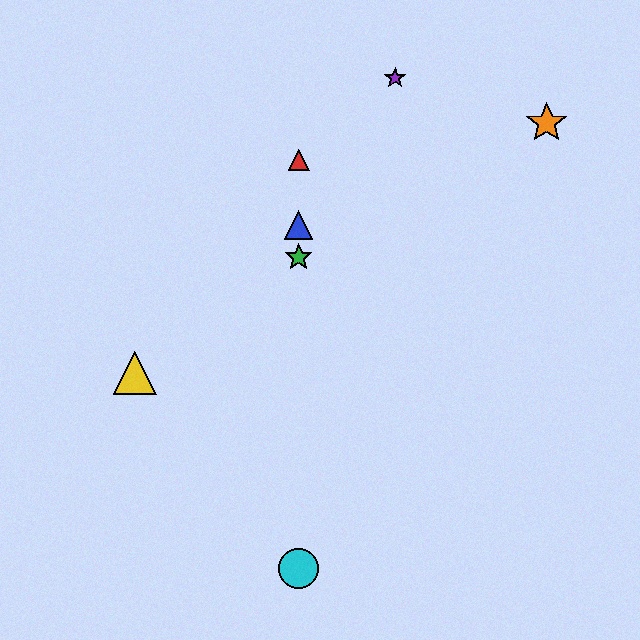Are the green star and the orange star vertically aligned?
No, the green star is at x≈299 and the orange star is at x≈547.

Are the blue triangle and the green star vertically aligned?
Yes, both are at x≈299.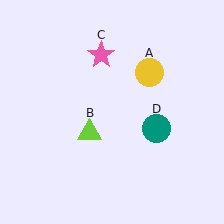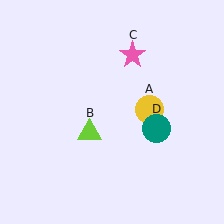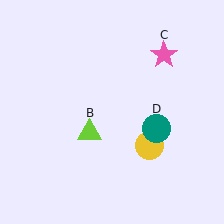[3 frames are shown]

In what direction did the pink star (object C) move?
The pink star (object C) moved right.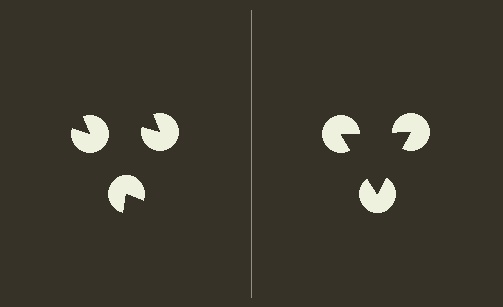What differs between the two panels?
The pac-man discs are positioned identically on both sides; only the wedge orientations differ. On the right they align to a triangle; on the left they are misaligned.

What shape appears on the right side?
An illusory triangle.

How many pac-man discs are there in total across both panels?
6 — 3 on each side.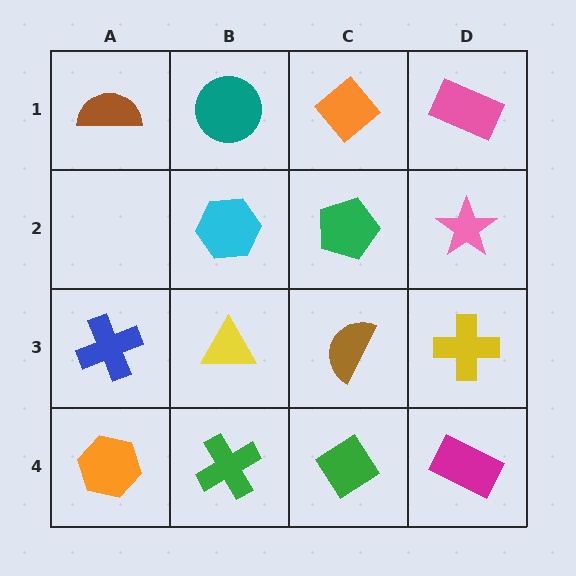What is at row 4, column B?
A green cross.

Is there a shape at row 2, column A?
No, that cell is empty.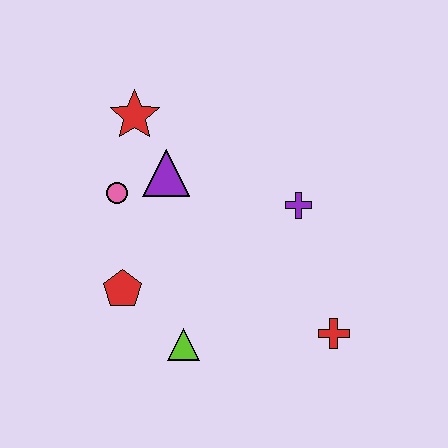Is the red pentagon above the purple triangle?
No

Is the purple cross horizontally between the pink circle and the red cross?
Yes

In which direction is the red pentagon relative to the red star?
The red pentagon is below the red star.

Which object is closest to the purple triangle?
The pink circle is closest to the purple triangle.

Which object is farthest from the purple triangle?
The red cross is farthest from the purple triangle.